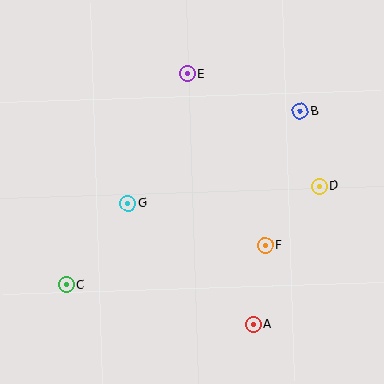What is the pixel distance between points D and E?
The distance between D and E is 173 pixels.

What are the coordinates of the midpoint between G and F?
The midpoint between G and F is at (197, 224).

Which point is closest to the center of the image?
Point G at (128, 203) is closest to the center.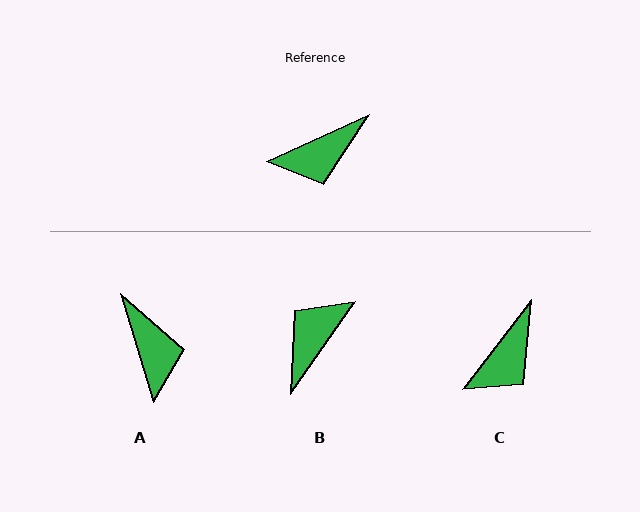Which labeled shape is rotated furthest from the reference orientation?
B, about 149 degrees away.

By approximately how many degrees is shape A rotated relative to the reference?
Approximately 82 degrees counter-clockwise.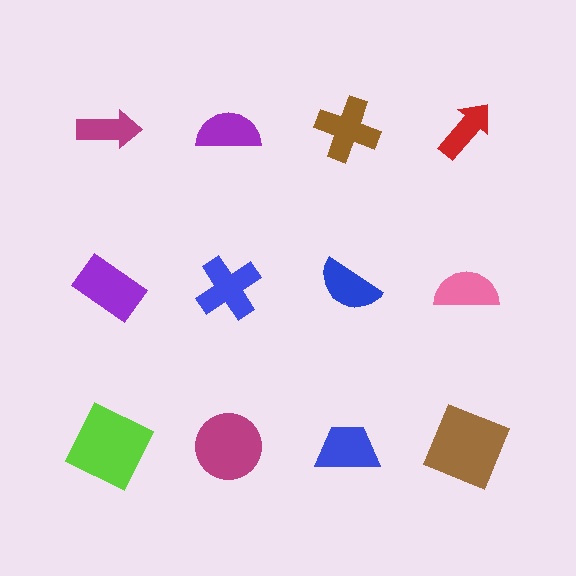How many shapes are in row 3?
4 shapes.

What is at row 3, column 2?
A magenta circle.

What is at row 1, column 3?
A brown cross.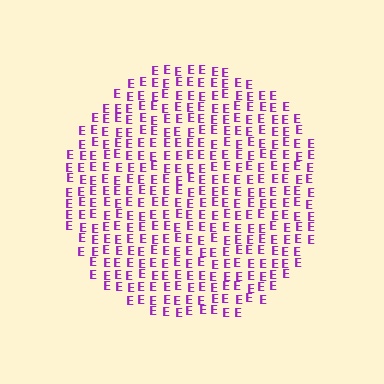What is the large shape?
The large shape is a circle.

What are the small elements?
The small elements are letter E's.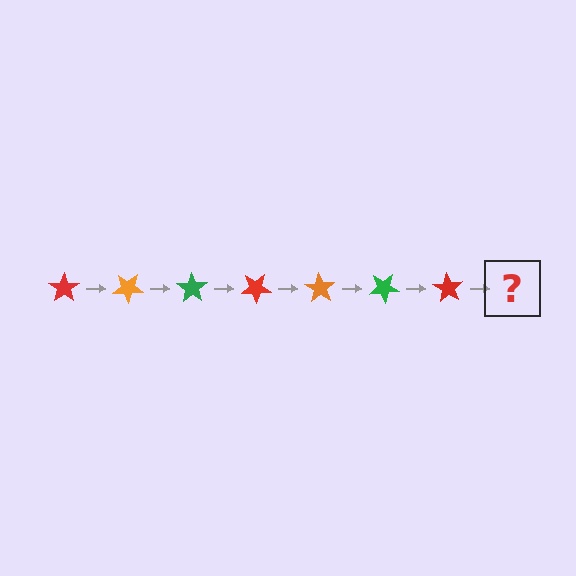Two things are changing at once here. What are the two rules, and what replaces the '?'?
The two rules are that it rotates 35 degrees each step and the color cycles through red, orange, and green. The '?' should be an orange star, rotated 245 degrees from the start.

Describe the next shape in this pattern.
It should be an orange star, rotated 245 degrees from the start.